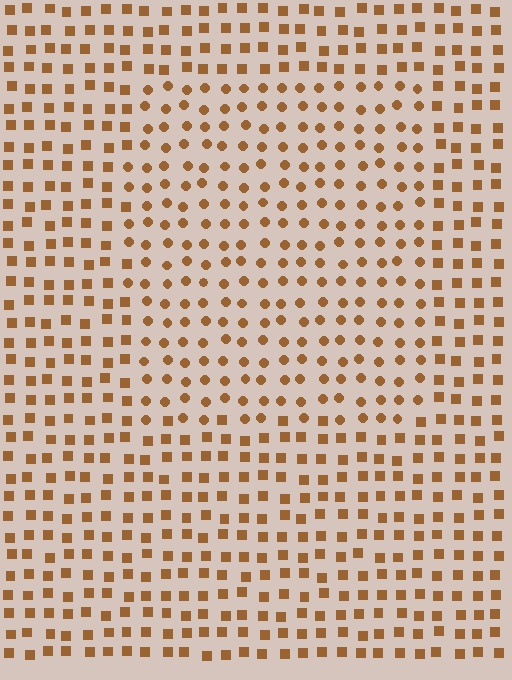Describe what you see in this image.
The image is filled with small brown elements arranged in a uniform grid. A rectangle-shaped region contains circles, while the surrounding area contains squares. The boundary is defined purely by the change in element shape.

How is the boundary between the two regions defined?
The boundary is defined by a change in element shape: circles inside vs. squares outside. All elements share the same color and spacing.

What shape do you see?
I see a rectangle.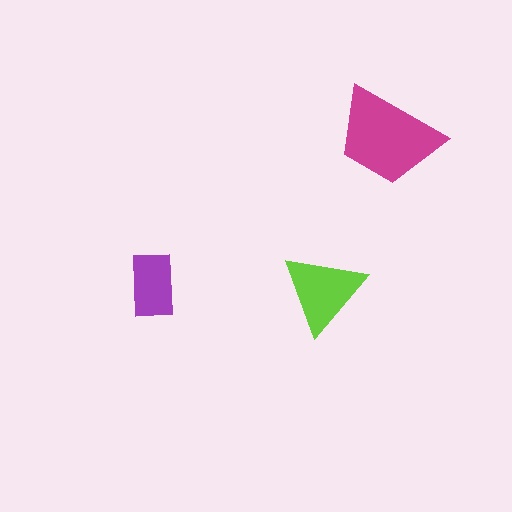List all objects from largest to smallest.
The magenta trapezoid, the lime triangle, the purple rectangle.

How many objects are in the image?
There are 3 objects in the image.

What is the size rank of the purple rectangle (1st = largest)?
3rd.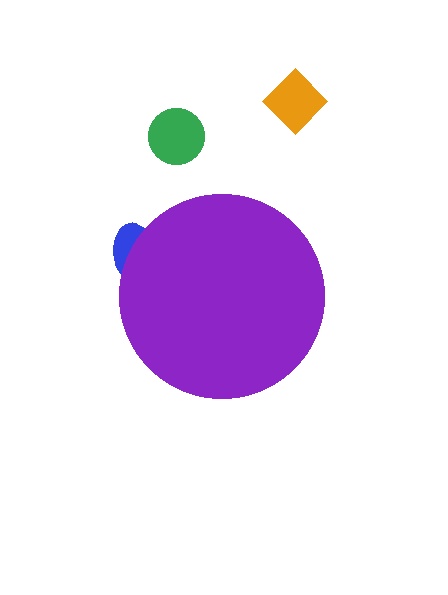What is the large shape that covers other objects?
A purple circle.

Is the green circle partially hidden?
No, the green circle is fully visible.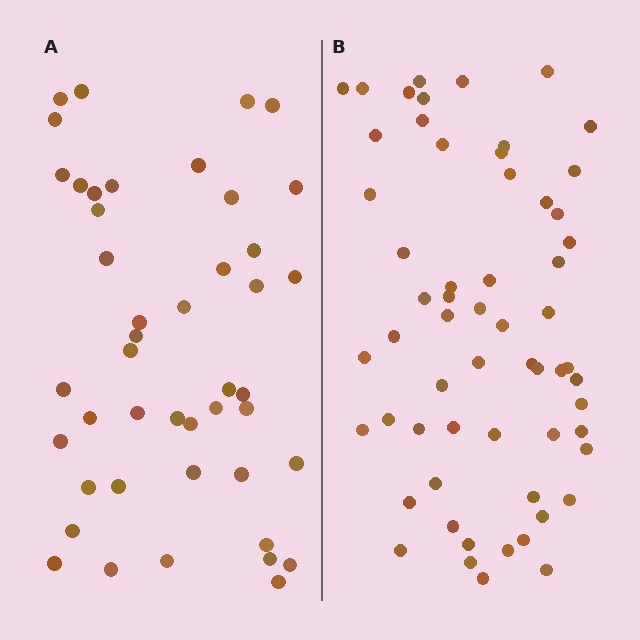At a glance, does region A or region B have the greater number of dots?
Region B (the right region) has more dots.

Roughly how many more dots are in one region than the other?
Region B has approximately 15 more dots than region A.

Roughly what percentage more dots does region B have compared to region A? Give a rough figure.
About 35% more.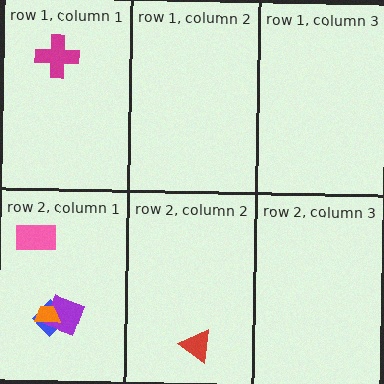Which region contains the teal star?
The row 2, column 1 region.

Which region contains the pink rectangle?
The row 2, column 1 region.